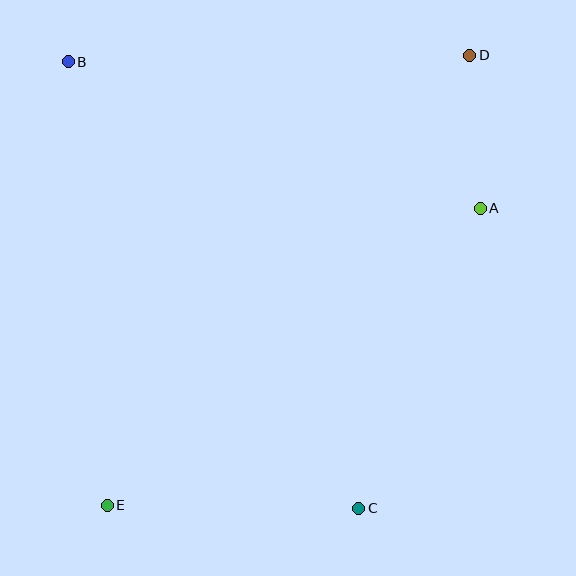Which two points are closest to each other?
Points A and D are closest to each other.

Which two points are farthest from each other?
Points D and E are farthest from each other.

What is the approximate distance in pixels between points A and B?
The distance between A and B is approximately 437 pixels.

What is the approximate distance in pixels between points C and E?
The distance between C and E is approximately 251 pixels.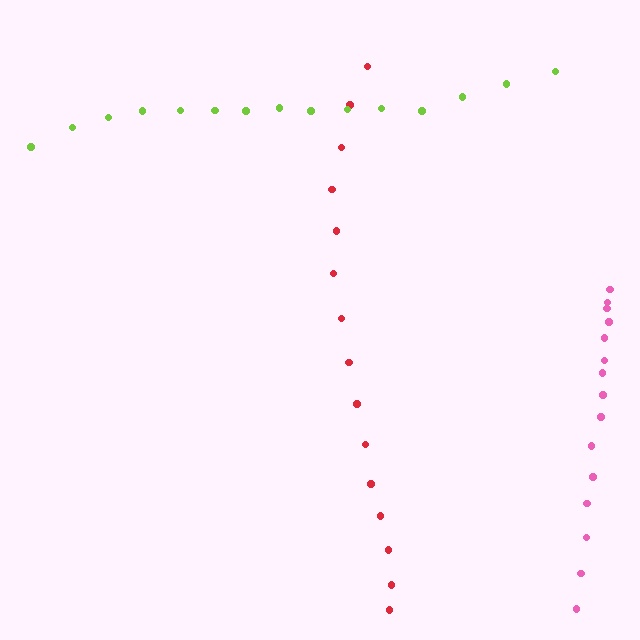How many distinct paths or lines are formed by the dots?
There are 3 distinct paths.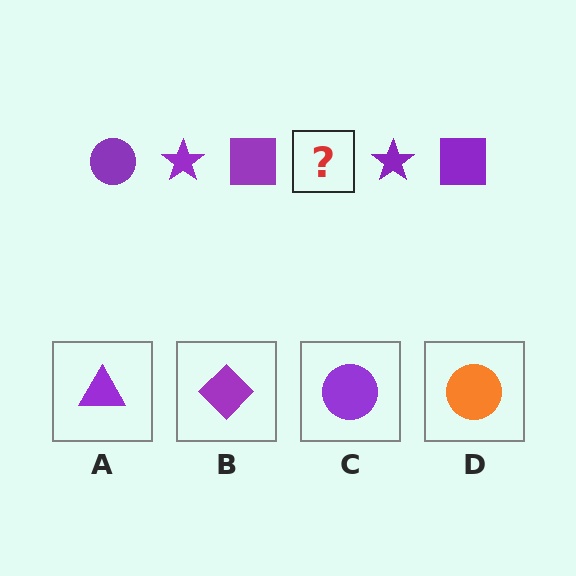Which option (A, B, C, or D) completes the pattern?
C.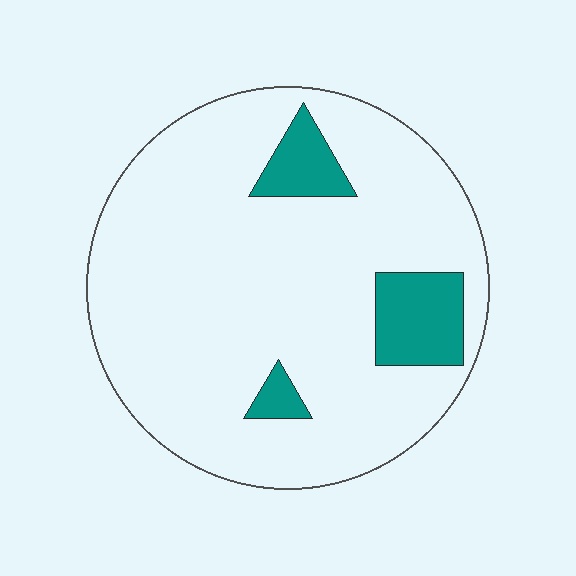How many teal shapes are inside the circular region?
3.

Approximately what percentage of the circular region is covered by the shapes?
Approximately 10%.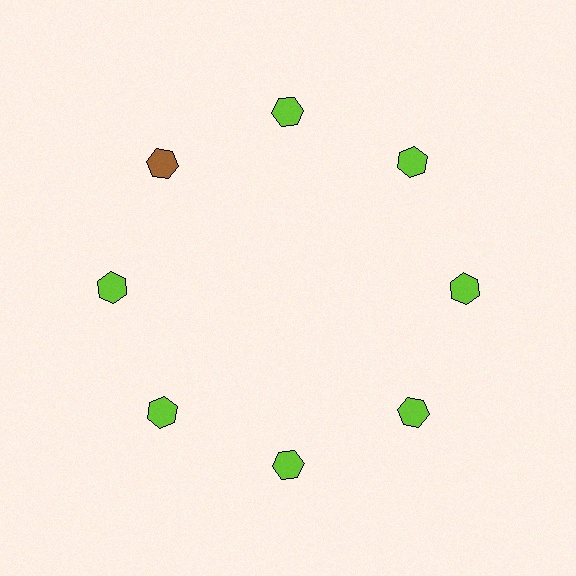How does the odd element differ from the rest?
It has a different color: brown instead of lime.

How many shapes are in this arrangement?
There are 8 shapes arranged in a ring pattern.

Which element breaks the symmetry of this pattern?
The brown hexagon at roughly the 10 o'clock position breaks the symmetry. All other shapes are lime hexagons.